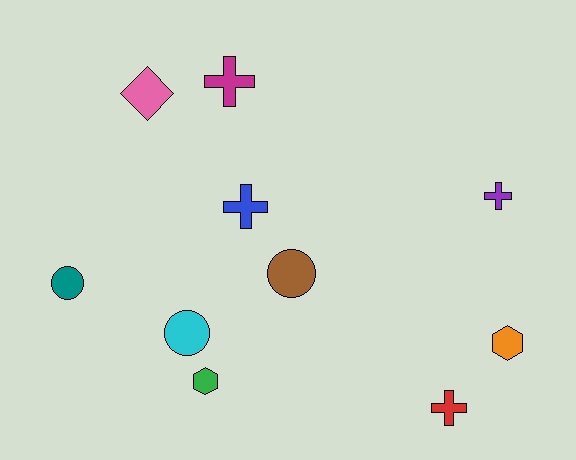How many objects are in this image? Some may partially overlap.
There are 10 objects.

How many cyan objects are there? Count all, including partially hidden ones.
There is 1 cyan object.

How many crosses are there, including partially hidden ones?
There are 4 crosses.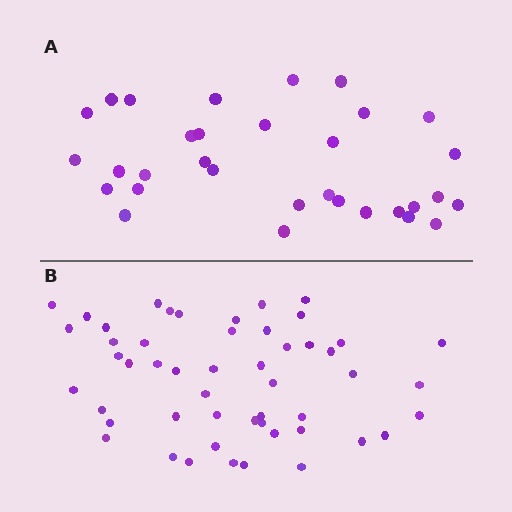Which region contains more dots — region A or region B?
Region B (the bottom region) has more dots.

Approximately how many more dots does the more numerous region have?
Region B has approximately 20 more dots than region A.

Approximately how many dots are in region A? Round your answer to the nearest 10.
About 30 dots. (The exact count is 32, which rounds to 30.)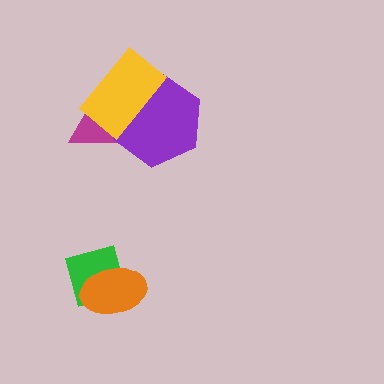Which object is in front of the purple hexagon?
The yellow rectangle is in front of the purple hexagon.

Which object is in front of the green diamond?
The orange ellipse is in front of the green diamond.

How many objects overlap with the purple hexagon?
2 objects overlap with the purple hexagon.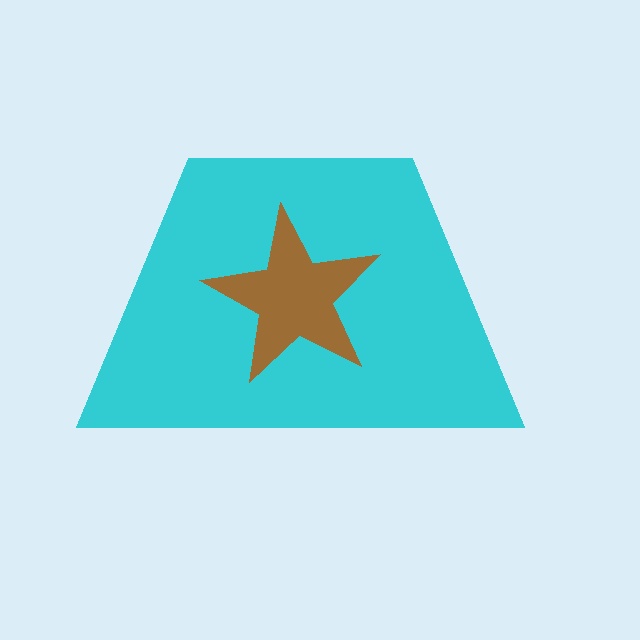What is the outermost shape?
The cyan trapezoid.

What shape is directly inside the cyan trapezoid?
The brown star.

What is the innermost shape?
The brown star.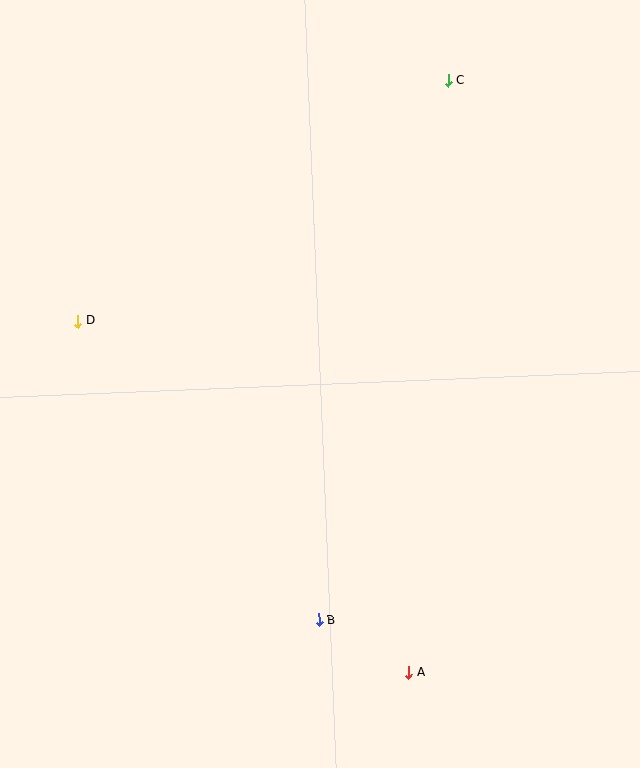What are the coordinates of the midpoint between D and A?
The midpoint between D and A is at (243, 497).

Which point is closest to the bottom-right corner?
Point A is closest to the bottom-right corner.